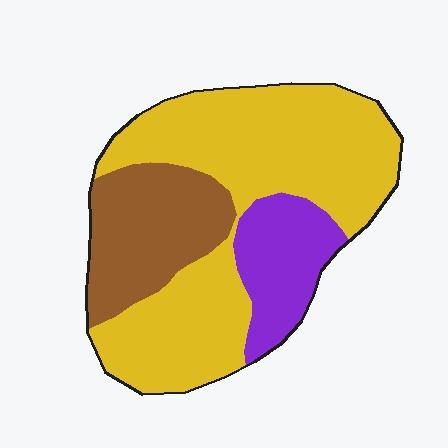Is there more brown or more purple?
Brown.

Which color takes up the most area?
Yellow, at roughly 60%.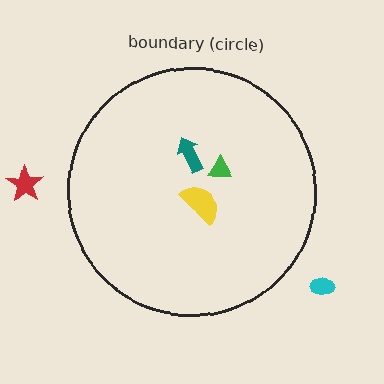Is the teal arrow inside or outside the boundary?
Inside.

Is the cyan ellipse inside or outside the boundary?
Outside.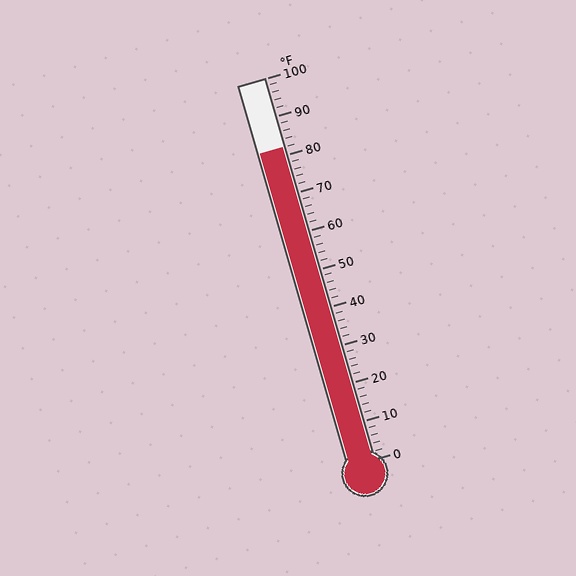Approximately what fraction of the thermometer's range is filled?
The thermometer is filled to approximately 80% of its range.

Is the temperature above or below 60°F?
The temperature is above 60°F.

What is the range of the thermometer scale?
The thermometer scale ranges from 0°F to 100°F.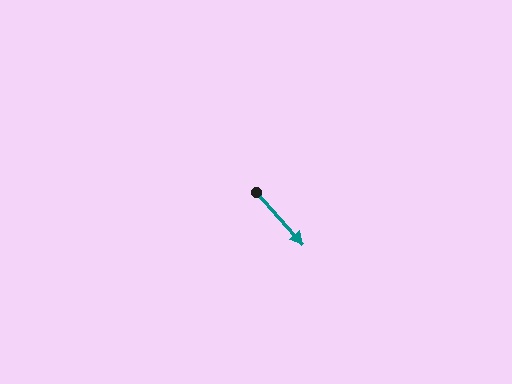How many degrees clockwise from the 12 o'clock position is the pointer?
Approximately 138 degrees.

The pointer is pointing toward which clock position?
Roughly 5 o'clock.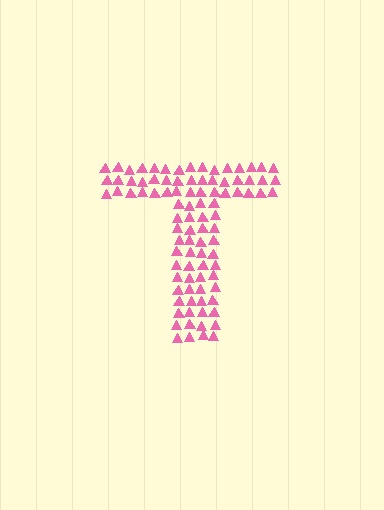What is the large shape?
The large shape is the letter T.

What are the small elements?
The small elements are triangles.